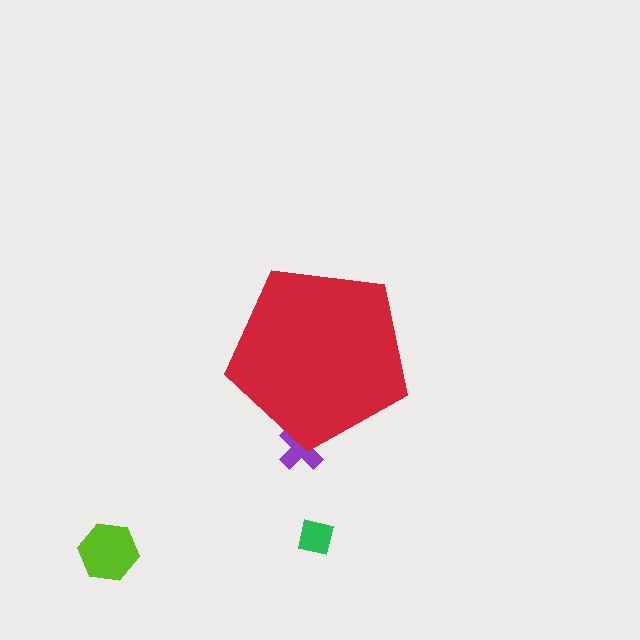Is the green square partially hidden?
No, the green square is fully visible.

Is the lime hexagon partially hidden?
No, the lime hexagon is fully visible.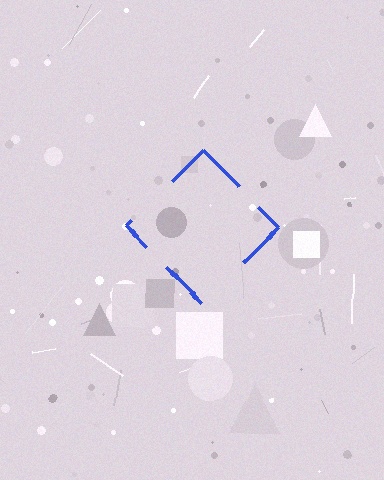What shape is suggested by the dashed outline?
The dashed outline suggests a diamond.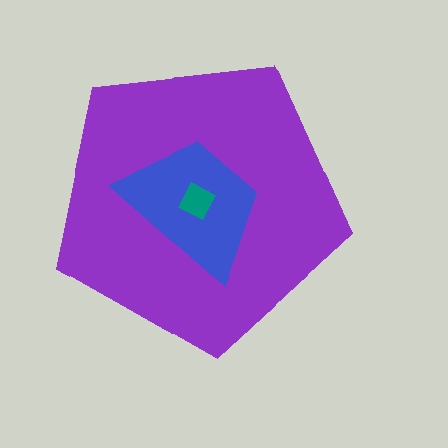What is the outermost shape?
The purple pentagon.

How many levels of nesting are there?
3.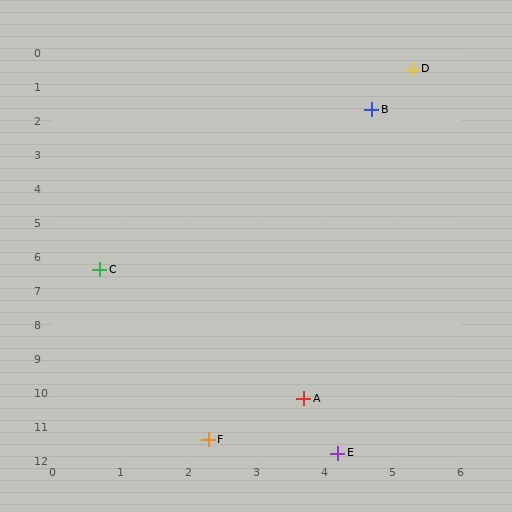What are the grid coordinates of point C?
Point C is at approximately (0.7, 6.4).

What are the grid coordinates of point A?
Point A is at approximately (3.7, 10.2).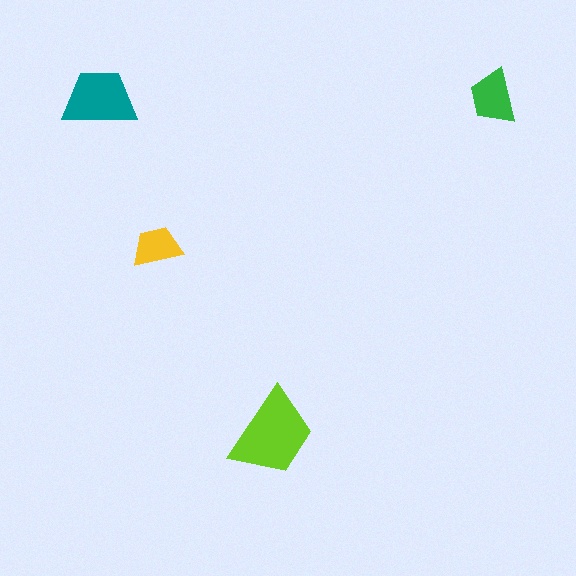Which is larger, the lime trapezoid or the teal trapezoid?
The lime one.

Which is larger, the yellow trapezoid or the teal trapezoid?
The teal one.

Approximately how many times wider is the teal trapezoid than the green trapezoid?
About 1.5 times wider.